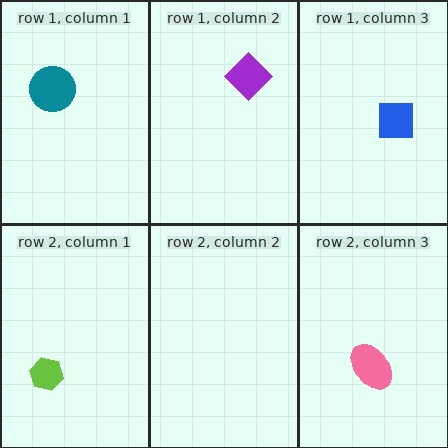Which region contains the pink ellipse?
The row 2, column 3 region.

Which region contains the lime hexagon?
The row 2, column 1 region.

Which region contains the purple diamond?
The row 1, column 2 region.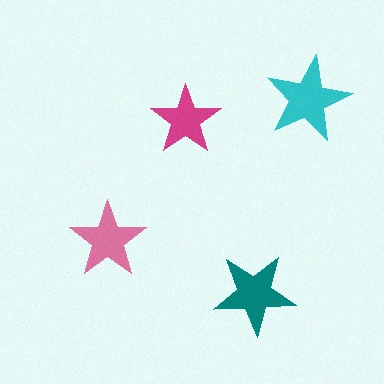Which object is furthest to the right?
The cyan star is rightmost.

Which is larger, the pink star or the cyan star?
The cyan one.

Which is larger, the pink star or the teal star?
The teal one.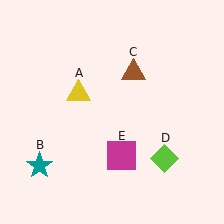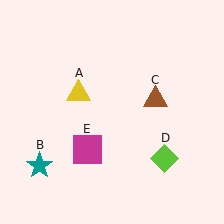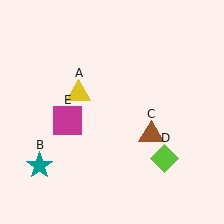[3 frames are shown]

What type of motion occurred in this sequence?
The brown triangle (object C), magenta square (object E) rotated clockwise around the center of the scene.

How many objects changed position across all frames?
2 objects changed position: brown triangle (object C), magenta square (object E).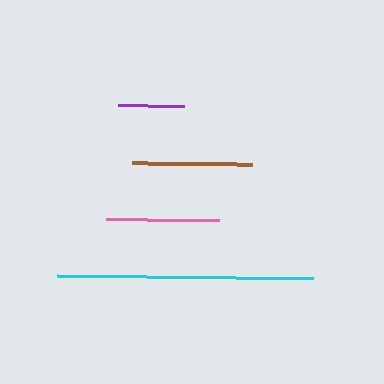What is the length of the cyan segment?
The cyan segment is approximately 257 pixels long.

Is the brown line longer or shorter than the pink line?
The brown line is longer than the pink line.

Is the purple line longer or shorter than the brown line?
The brown line is longer than the purple line.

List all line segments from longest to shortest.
From longest to shortest: cyan, brown, pink, purple.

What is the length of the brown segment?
The brown segment is approximately 120 pixels long.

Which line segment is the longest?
The cyan line is the longest at approximately 257 pixels.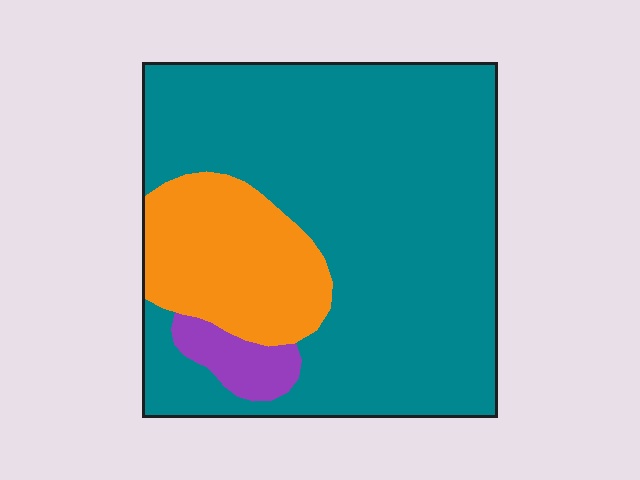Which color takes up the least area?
Purple, at roughly 5%.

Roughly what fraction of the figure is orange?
Orange covers about 20% of the figure.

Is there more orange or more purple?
Orange.